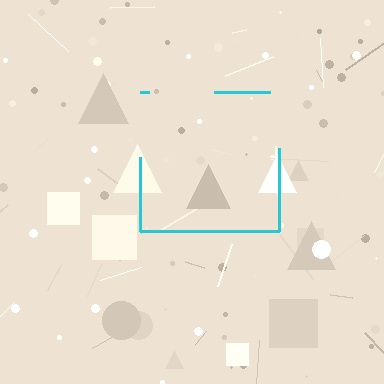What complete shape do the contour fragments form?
The contour fragments form a square.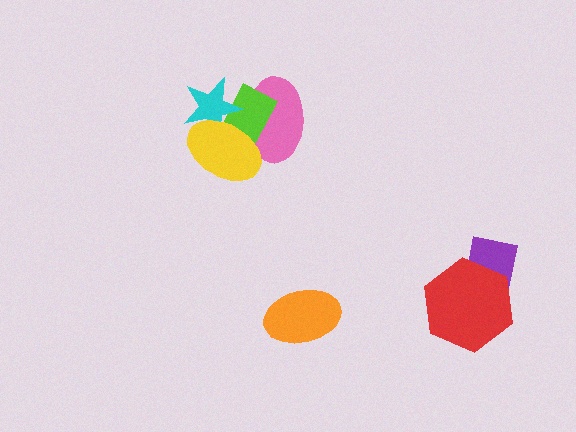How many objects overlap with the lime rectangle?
3 objects overlap with the lime rectangle.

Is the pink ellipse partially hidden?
Yes, it is partially covered by another shape.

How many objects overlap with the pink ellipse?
3 objects overlap with the pink ellipse.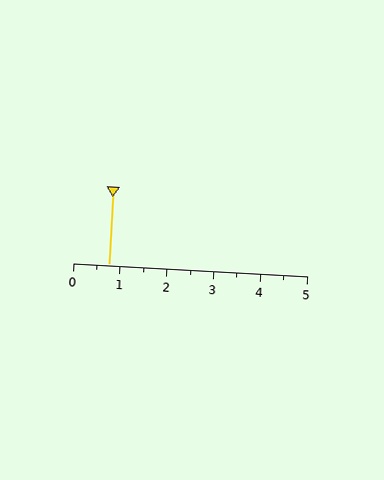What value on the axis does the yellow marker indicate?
The marker indicates approximately 0.8.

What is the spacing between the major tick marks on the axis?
The major ticks are spaced 1 apart.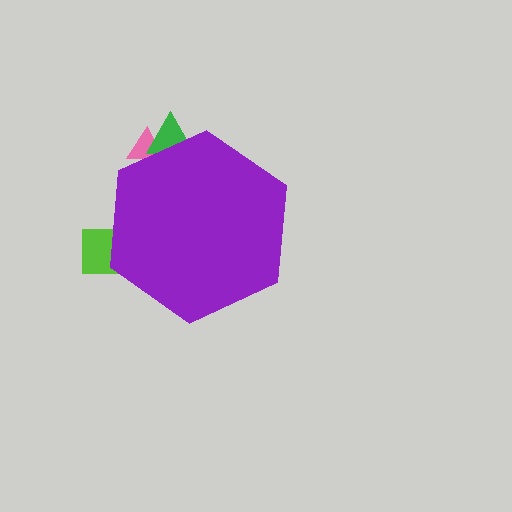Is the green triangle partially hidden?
Yes, the green triangle is partially hidden behind the purple hexagon.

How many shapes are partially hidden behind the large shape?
3 shapes are partially hidden.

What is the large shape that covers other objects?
A purple hexagon.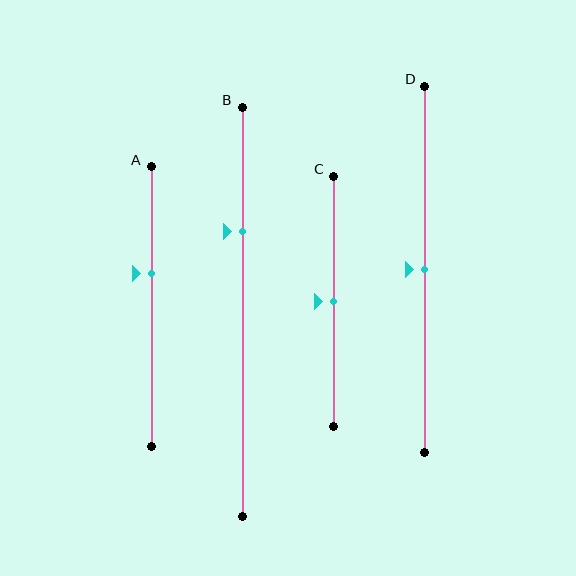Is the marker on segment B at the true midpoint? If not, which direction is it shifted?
No, the marker on segment B is shifted upward by about 20% of the segment length.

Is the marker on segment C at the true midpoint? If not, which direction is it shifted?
Yes, the marker on segment C is at the true midpoint.